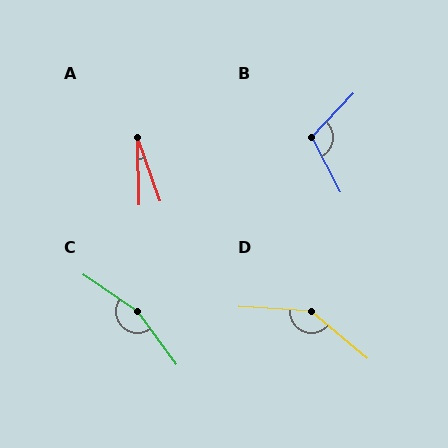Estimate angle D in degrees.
Approximately 143 degrees.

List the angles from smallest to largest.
A (18°), B (109°), D (143°), C (161°).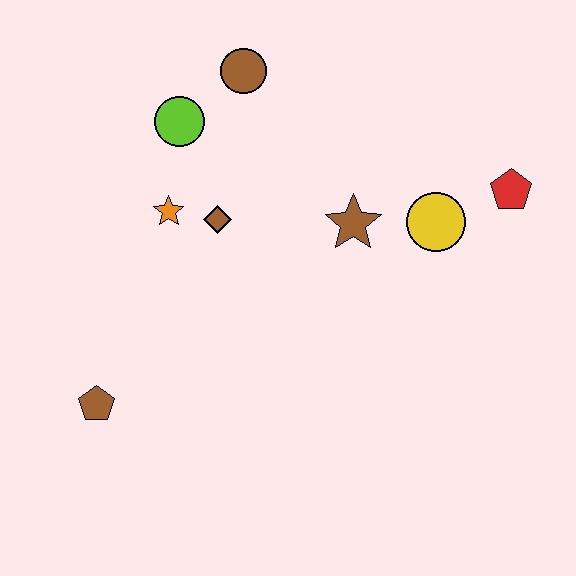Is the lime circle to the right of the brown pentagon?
Yes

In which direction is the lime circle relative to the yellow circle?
The lime circle is to the left of the yellow circle.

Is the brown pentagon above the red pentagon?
No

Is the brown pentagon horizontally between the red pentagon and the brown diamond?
No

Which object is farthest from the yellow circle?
The brown pentagon is farthest from the yellow circle.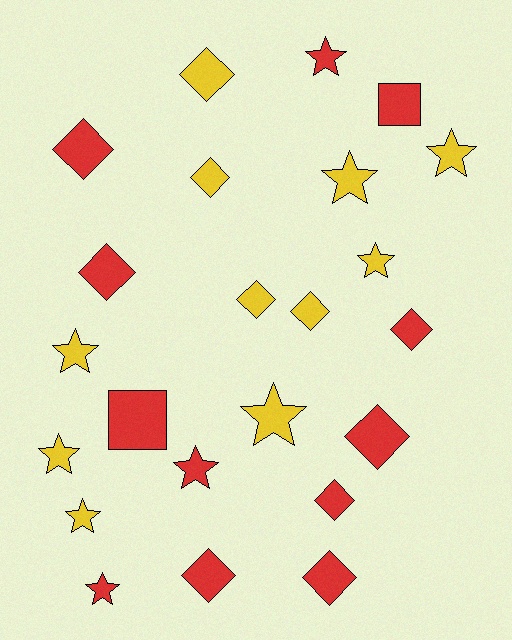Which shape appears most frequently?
Diamond, with 11 objects.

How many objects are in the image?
There are 23 objects.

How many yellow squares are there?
There are no yellow squares.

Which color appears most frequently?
Red, with 12 objects.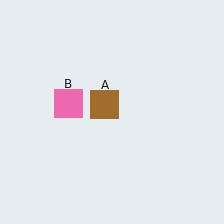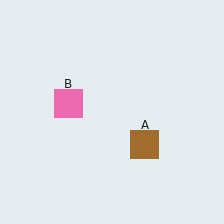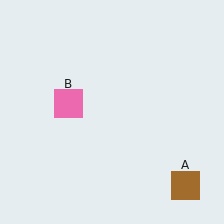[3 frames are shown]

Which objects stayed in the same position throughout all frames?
Pink square (object B) remained stationary.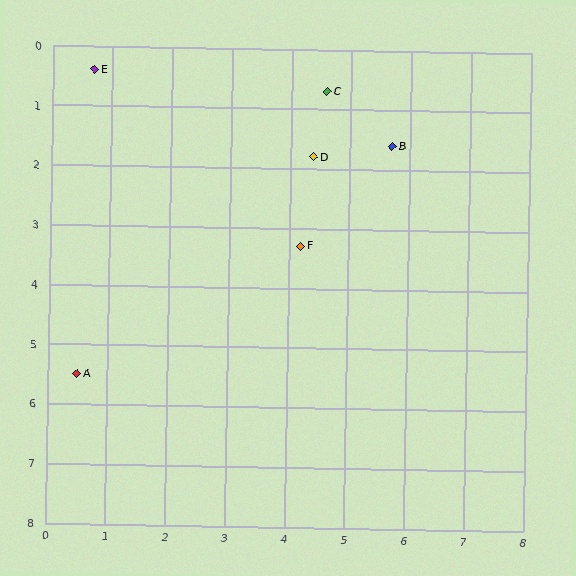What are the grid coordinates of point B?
Point B is at approximately (5.7, 1.6).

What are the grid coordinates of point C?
Point C is at approximately (4.6, 0.7).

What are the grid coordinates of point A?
Point A is at approximately (0.5, 5.5).